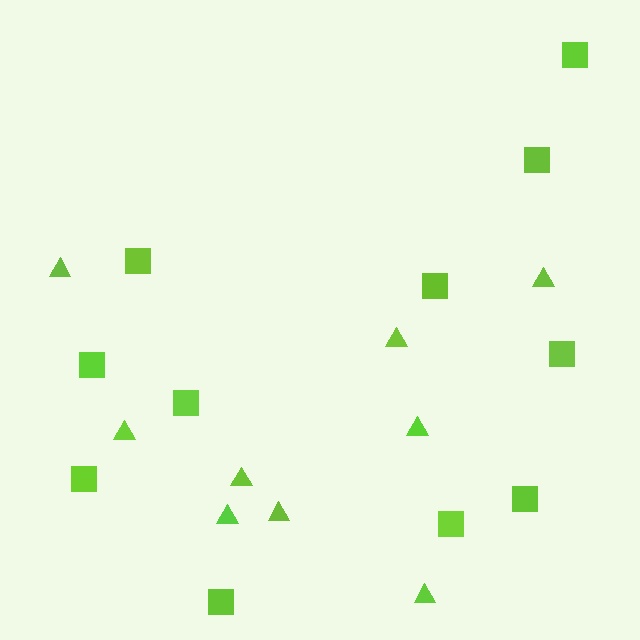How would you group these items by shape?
There are 2 groups: one group of squares (11) and one group of triangles (9).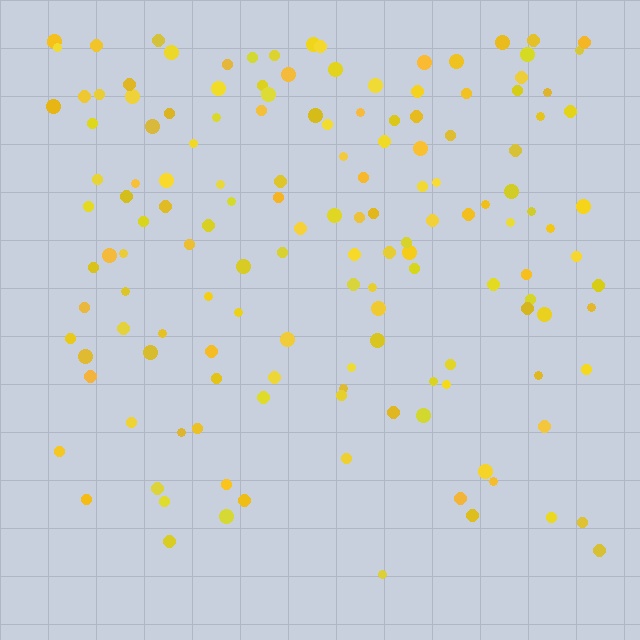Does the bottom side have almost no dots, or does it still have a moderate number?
Still a moderate number, just noticeably fewer than the top.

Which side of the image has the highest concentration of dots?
The top.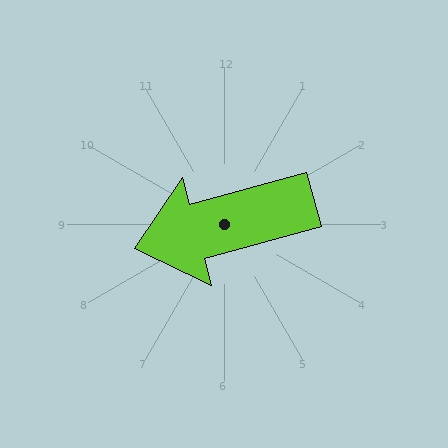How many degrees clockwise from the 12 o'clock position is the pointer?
Approximately 255 degrees.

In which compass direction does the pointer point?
West.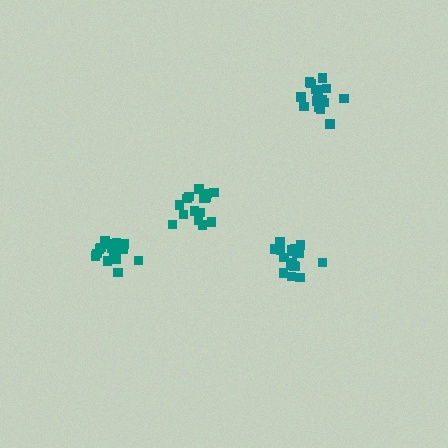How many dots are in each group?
Group 1: 20 dots, Group 2: 16 dots, Group 3: 16 dots, Group 4: 16 dots (68 total).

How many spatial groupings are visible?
There are 4 spatial groupings.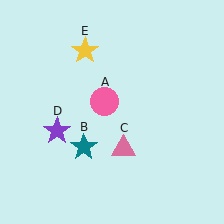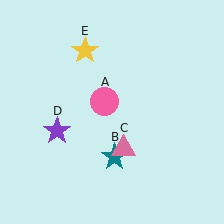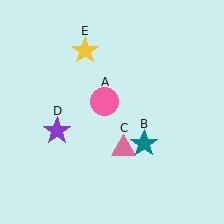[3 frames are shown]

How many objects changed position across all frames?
1 object changed position: teal star (object B).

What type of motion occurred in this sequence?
The teal star (object B) rotated counterclockwise around the center of the scene.